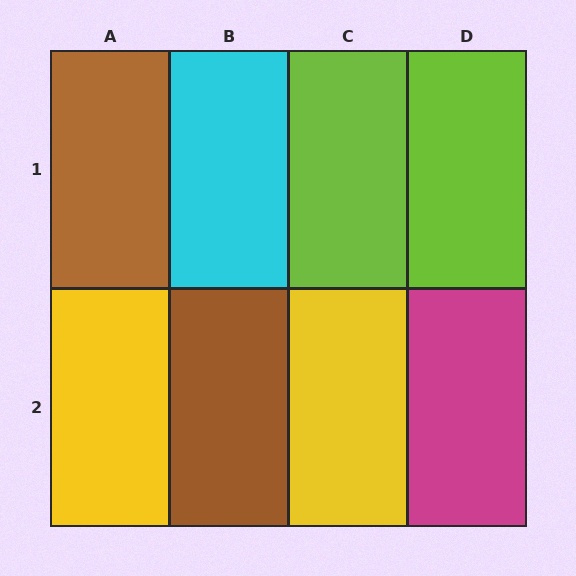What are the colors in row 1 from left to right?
Brown, cyan, lime, lime.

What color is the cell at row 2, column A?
Yellow.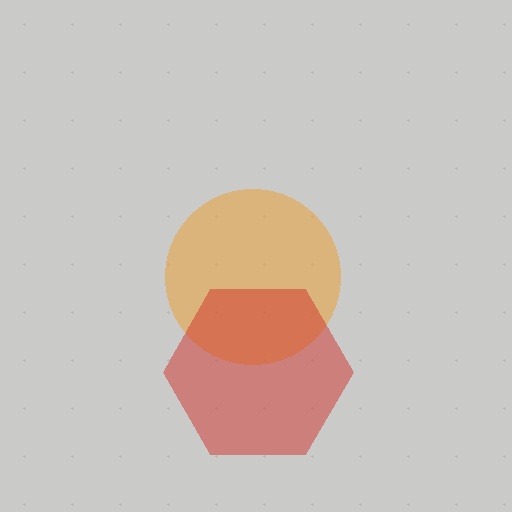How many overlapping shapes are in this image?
There are 2 overlapping shapes in the image.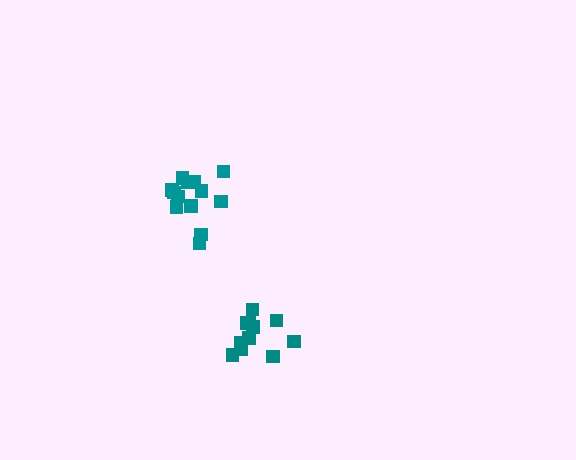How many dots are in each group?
Group 1: 13 dots, Group 2: 11 dots (24 total).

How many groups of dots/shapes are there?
There are 2 groups.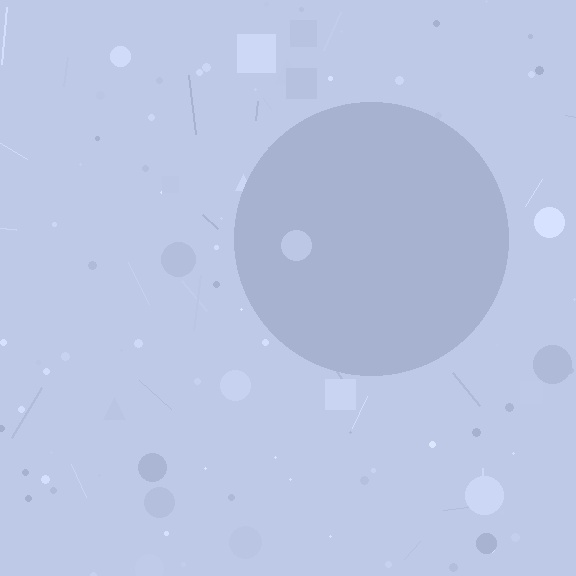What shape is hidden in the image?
A circle is hidden in the image.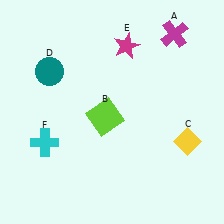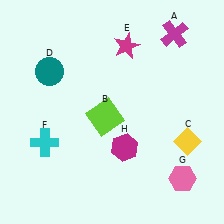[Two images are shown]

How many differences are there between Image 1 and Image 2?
There are 2 differences between the two images.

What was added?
A pink hexagon (G), a magenta hexagon (H) were added in Image 2.